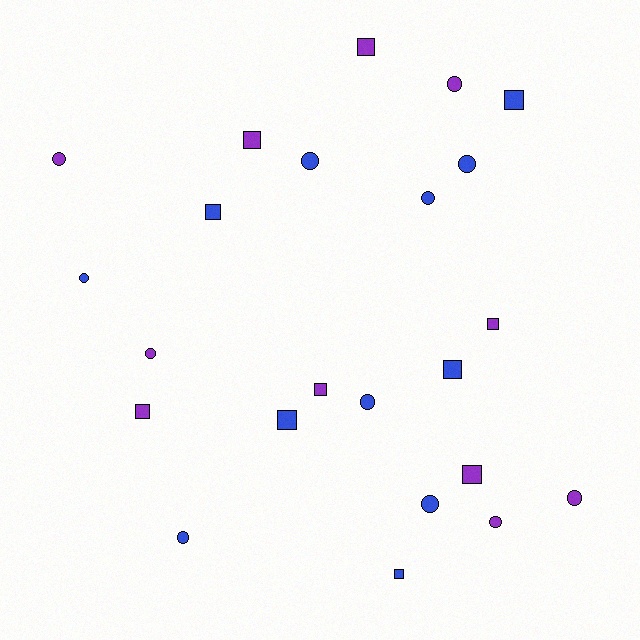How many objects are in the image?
There are 23 objects.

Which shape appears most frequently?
Circle, with 12 objects.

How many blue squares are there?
There are 5 blue squares.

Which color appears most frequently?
Blue, with 12 objects.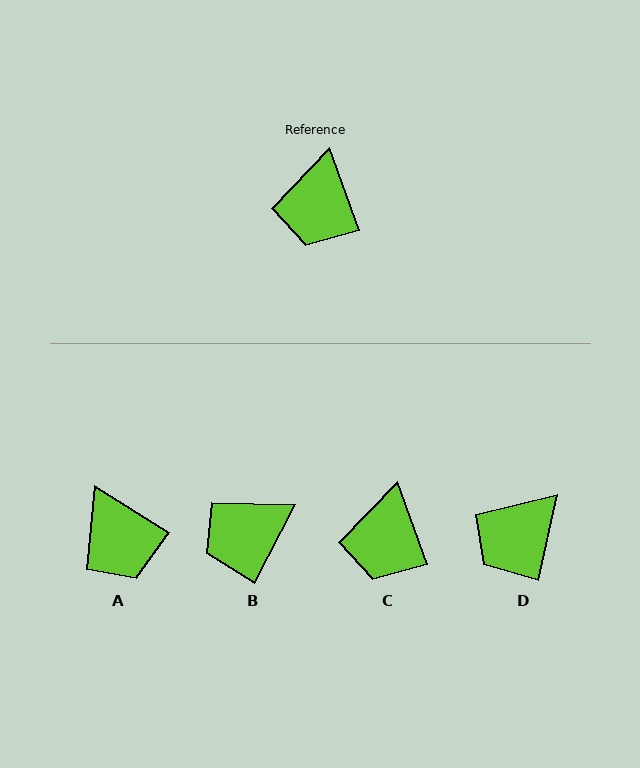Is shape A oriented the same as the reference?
No, it is off by about 38 degrees.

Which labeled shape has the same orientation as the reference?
C.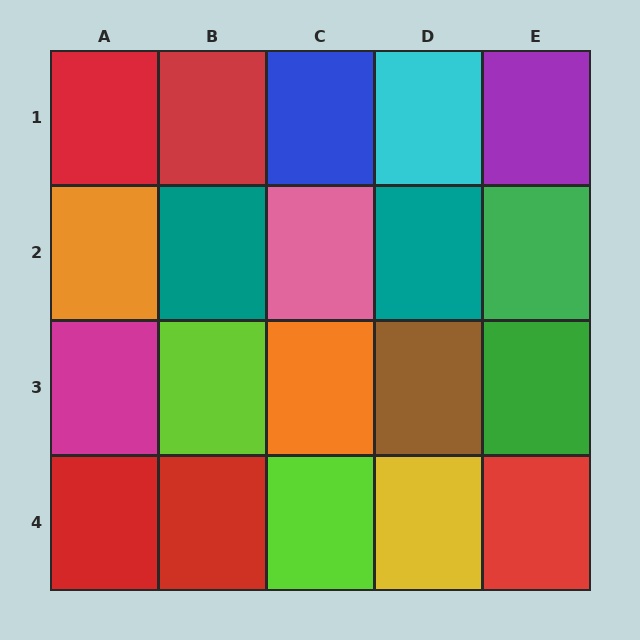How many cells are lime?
2 cells are lime.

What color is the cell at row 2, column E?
Green.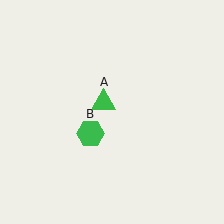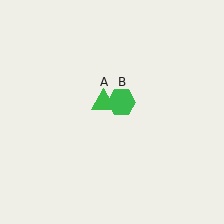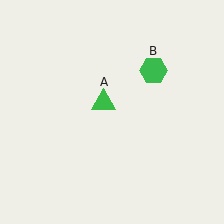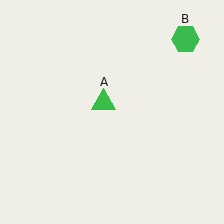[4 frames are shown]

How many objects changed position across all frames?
1 object changed position: green hexagon (object B).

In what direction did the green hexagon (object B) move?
The green hexagon (object B) moved up and to the right.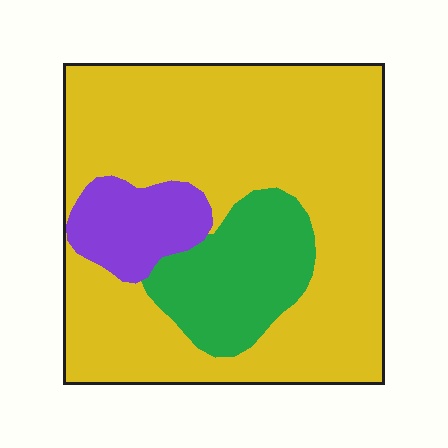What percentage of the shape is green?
Green covers 17% of the shape.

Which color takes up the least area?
Purple, at roughly 10%.